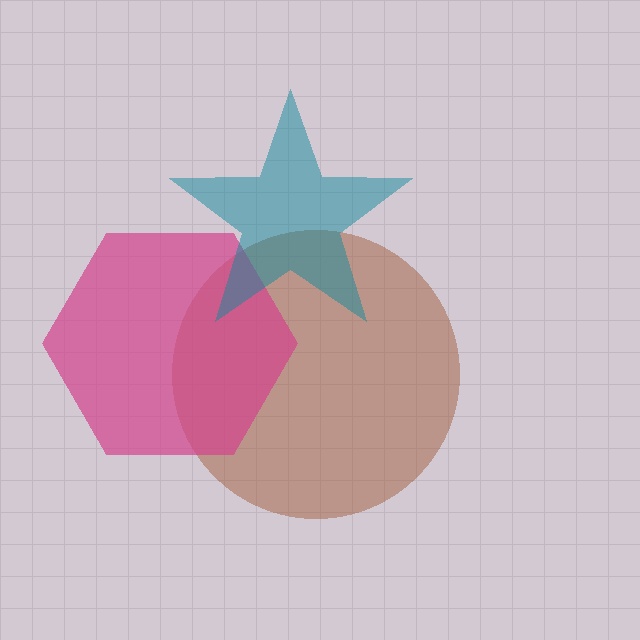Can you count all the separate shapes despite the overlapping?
Yes, there are 3 separate shapes.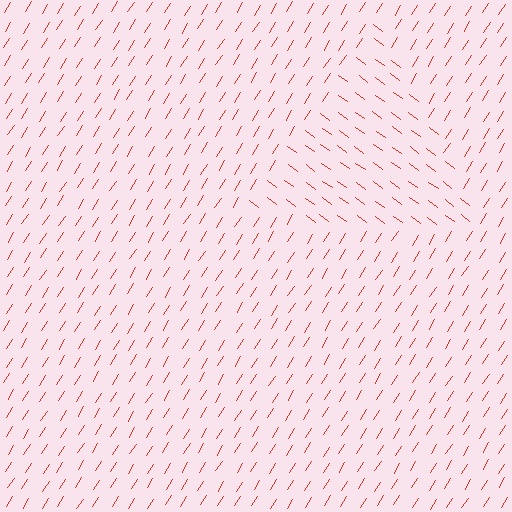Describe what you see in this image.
The image is filled with small red line segments. A triangle region in the image has lines oriented differently from the surrounding lines, creating a visible texture boundary.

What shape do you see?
I see a triangle.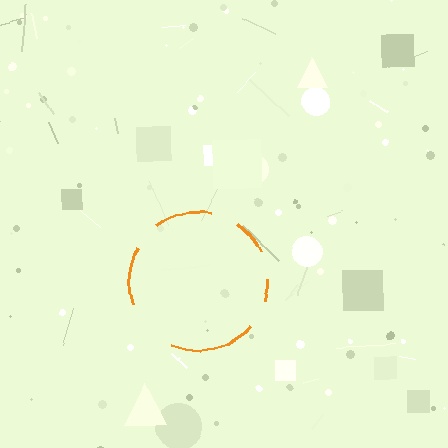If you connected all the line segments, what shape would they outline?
They would outline a circle.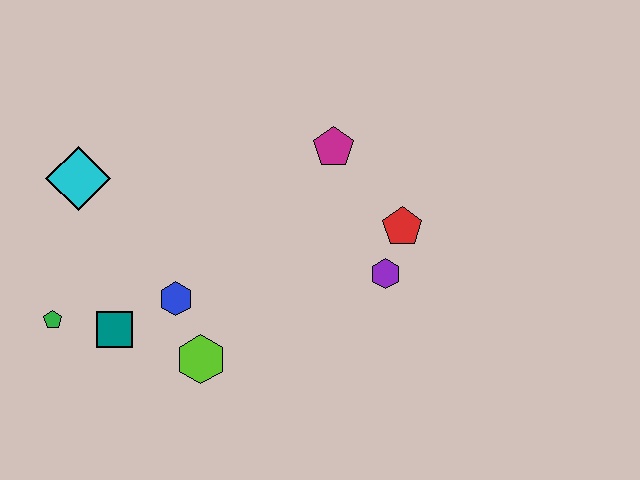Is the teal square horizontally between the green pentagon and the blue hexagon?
Yes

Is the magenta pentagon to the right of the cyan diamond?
Yes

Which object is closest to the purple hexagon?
The red pentagon is closest to the purple hexagon.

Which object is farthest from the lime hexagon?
The magenta pentagon is farthest from the lime hexagon.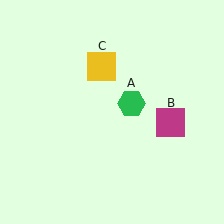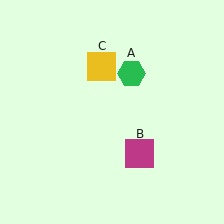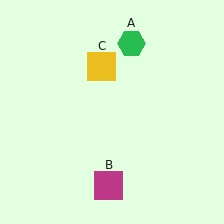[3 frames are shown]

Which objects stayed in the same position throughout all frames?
Yellow square (object C) remained stationary.